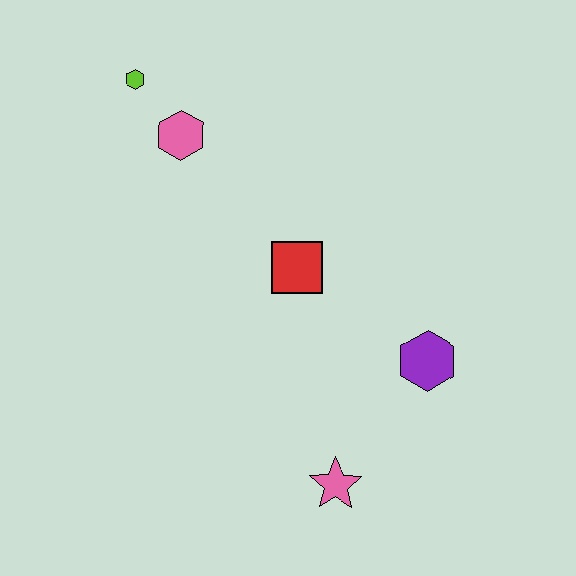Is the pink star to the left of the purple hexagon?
Yes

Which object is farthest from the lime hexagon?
The pink star is farthest from the lime hexagon.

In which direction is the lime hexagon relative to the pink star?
The lime hexagon is above the pink star.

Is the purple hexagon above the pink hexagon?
No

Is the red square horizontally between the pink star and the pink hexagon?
Yes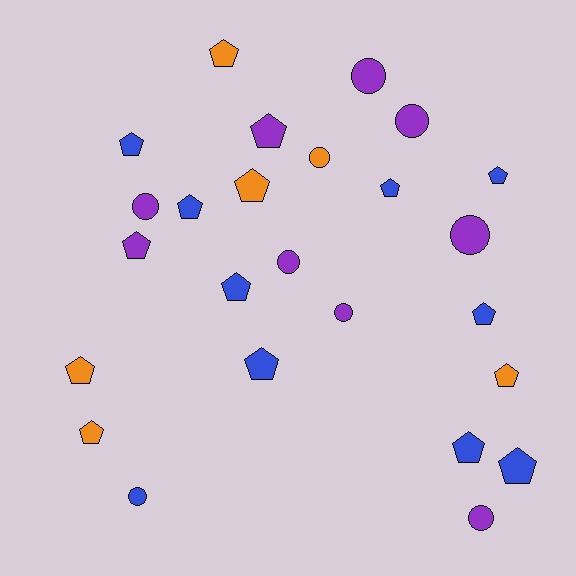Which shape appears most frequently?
Pentagon, with 16 objects.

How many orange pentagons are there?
There are 5 orange pentagons.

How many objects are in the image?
There are 25 objects.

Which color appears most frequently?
Blue, with 10 objects.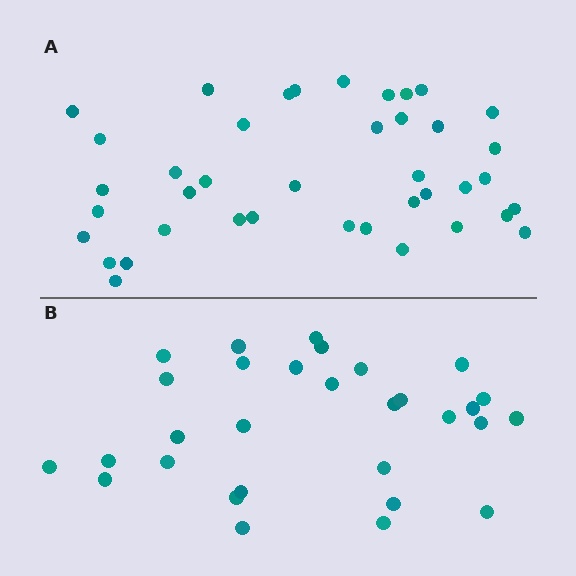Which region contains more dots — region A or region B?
Region A (the top region) has more dots.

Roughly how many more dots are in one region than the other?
Region A has roughly 10 or so more dots than region B.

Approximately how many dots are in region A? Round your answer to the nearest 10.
About 40 dots.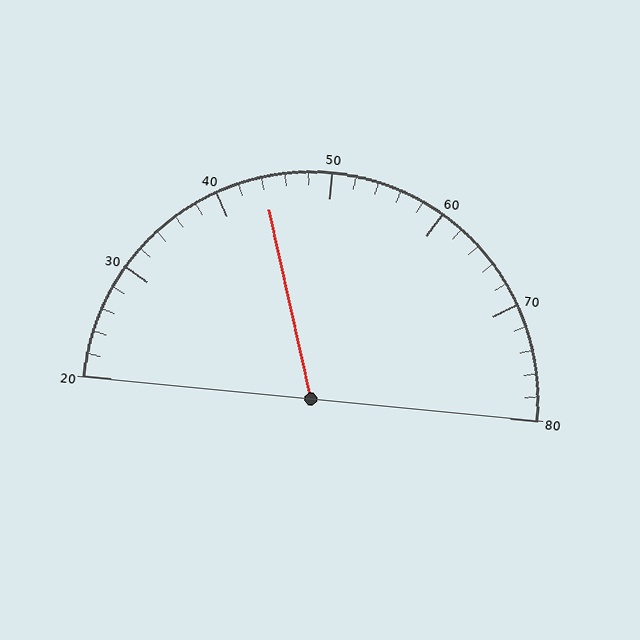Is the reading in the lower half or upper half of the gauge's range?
The reading is in the lower half of the range (20 to 80).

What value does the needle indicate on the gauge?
The needle indicates approximately 44.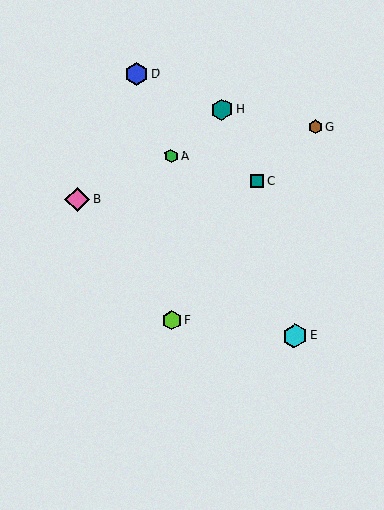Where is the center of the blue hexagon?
The center of the blue hexagon is at (136, 74).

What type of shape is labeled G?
Shape G is a brown hexagon.